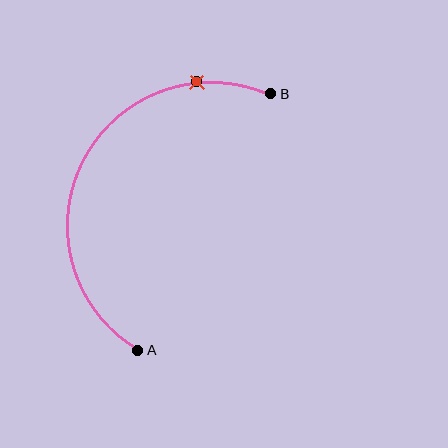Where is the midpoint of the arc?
The arc midpoint is the point on the curve farthest from the straight line joining A and B. It sits to the left of that line.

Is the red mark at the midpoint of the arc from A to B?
No. The red mark lies on the arc but is closer to endpoint B. The arc midpoint would be at the point on the curve equidistant along the arc from both A and B.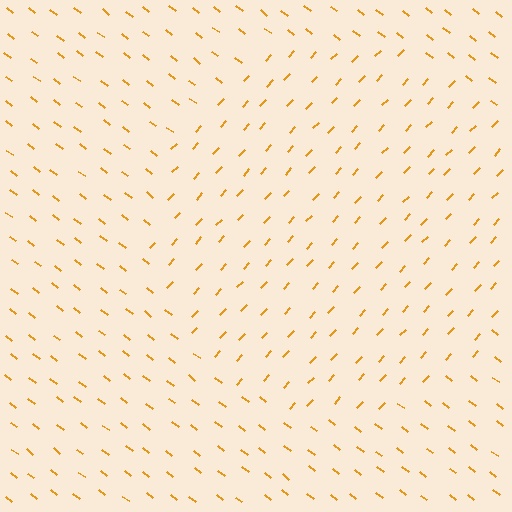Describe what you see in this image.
The image is filled with small orange line segments. A circle region in the image has lines oriented differently from the surrounding lines, creating a visible texture boundary.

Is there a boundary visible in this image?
Yes, there is a texture boundary formed by a change in line orientation.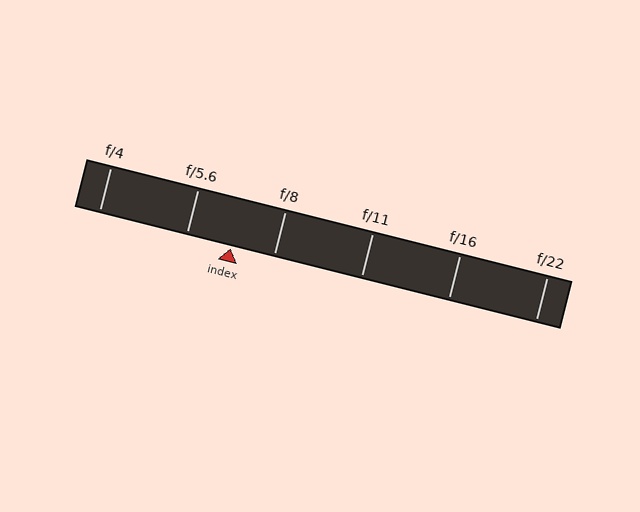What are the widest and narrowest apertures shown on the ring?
The widest aperture shown is f/4 and the narrowest is f/22.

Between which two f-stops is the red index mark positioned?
The index mark is between f/5.6 and f/8.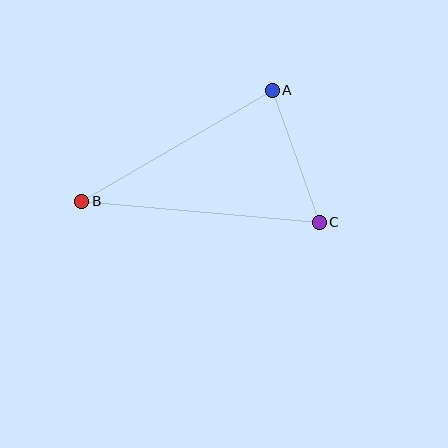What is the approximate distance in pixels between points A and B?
The distance between A and B is approximately 220 pixels.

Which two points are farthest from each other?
Points B and C are farthest from each other.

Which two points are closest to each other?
Points A and C are closest to each other.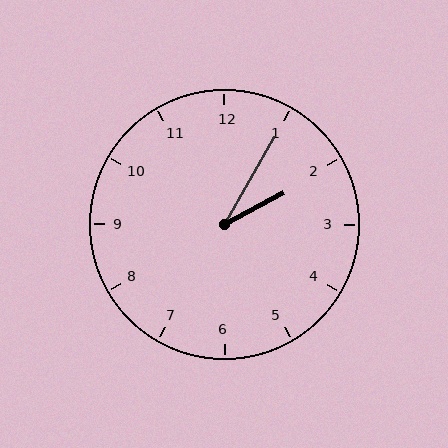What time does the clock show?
2:05.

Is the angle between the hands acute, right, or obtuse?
It is acute.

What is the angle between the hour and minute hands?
Approximately 32 degrees.